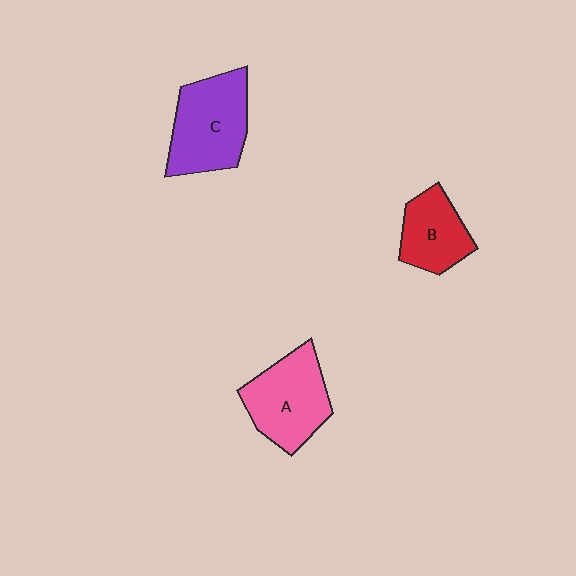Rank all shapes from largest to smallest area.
From largest to smallest: C (purple), A (pink), B (red).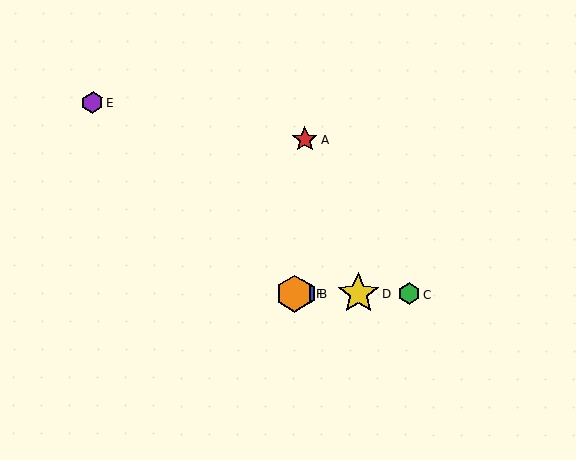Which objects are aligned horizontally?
Objects B, C, D, F are aligned horizontally.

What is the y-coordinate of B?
Object B is at y≈294.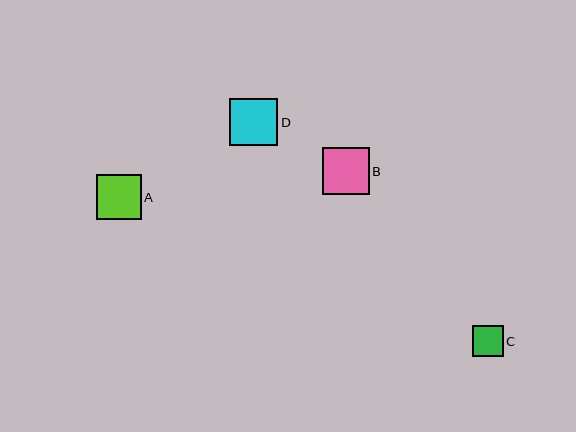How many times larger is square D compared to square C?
Square D is approximately 1.5 times the size of square C.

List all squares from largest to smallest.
From largest to smallest: D, B, A, C.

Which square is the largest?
Square D is the largest with a size of approximately 48 pixels.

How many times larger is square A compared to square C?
Square A is approximately 1.5 times the size of square C.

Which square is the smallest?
Square C is the smallest with a size of approximately 31 pixels.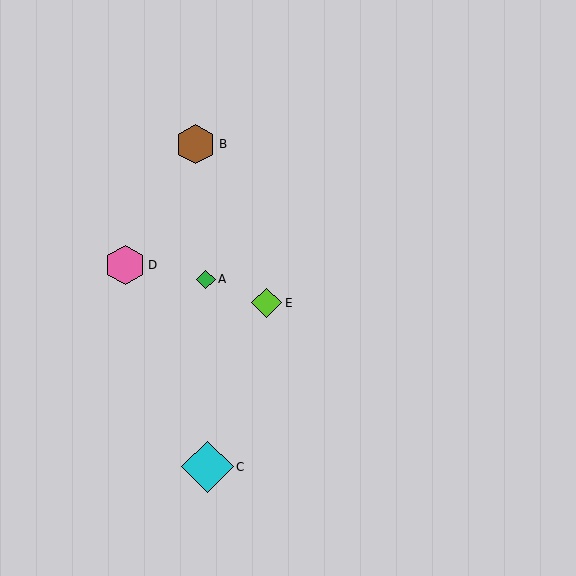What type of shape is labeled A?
Shape A is a green diamond.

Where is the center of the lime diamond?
The center of the lime diamond is at (267, 303).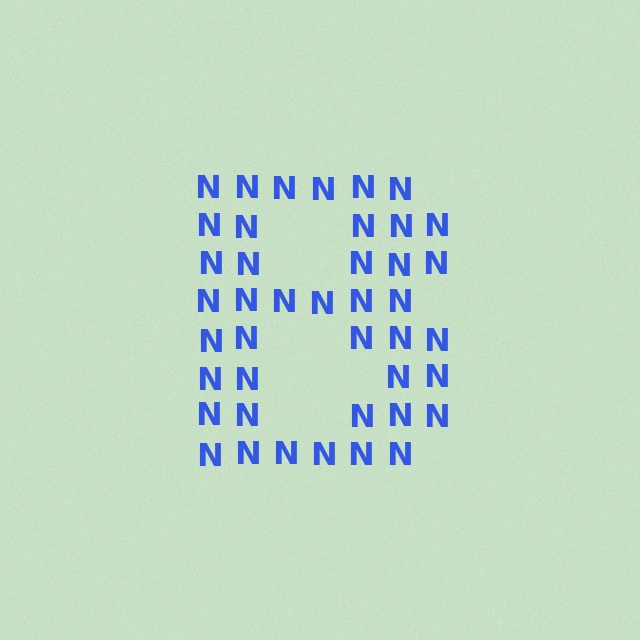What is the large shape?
The large shape is the letter B.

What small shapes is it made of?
It is made of small letter N's.